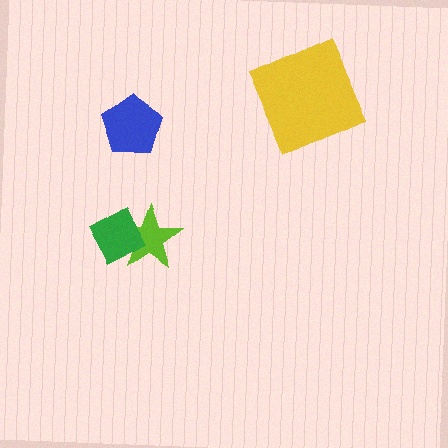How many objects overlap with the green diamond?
1 object overlaps with the green diamond.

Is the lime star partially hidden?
Yes, it is partially covered by another shape.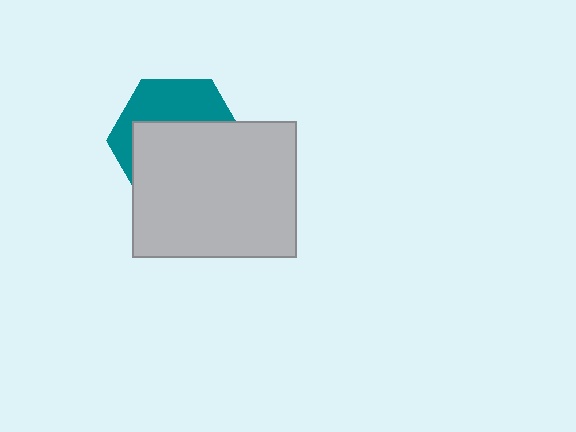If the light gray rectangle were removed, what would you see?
You would see the complete teal hexagon.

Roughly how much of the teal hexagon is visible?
A small part of it is visible (roughly 38%).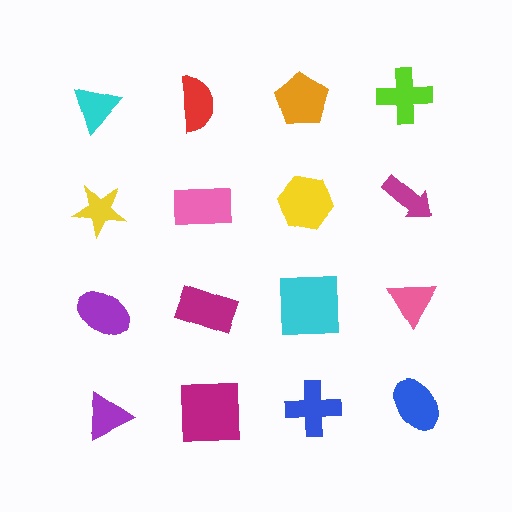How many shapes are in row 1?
4 shapes.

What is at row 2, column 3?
A yellow hexagon.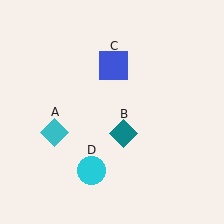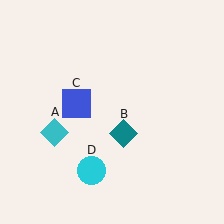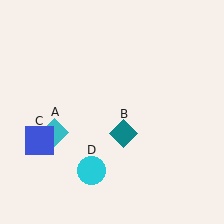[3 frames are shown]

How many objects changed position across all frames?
1 object changed position: blue square (object C).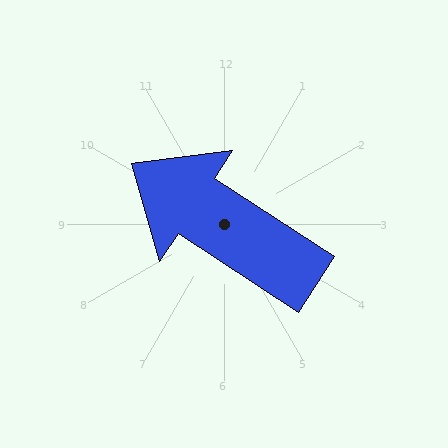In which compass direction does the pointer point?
Northwest.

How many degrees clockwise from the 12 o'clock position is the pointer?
Approximately 303 degrees.